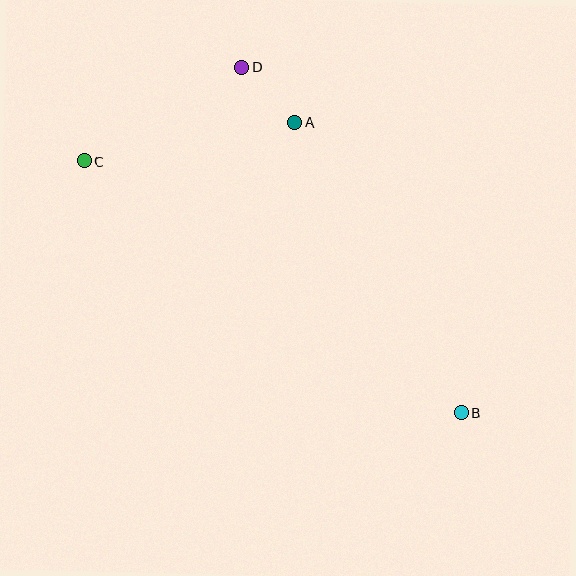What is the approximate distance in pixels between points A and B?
The distance between A and B is approximately 335 pixels.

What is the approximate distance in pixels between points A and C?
The distance between A and C is approximately 214 pixels.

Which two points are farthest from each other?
Points B and C are farthest from each other.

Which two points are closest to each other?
Points A and D are closest to each other.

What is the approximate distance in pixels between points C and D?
The distance between C and D is approximately 183 pixels.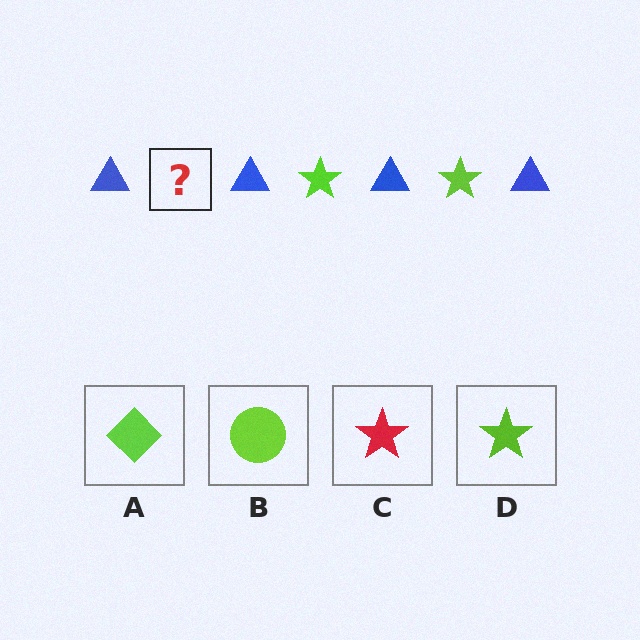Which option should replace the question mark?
Option D.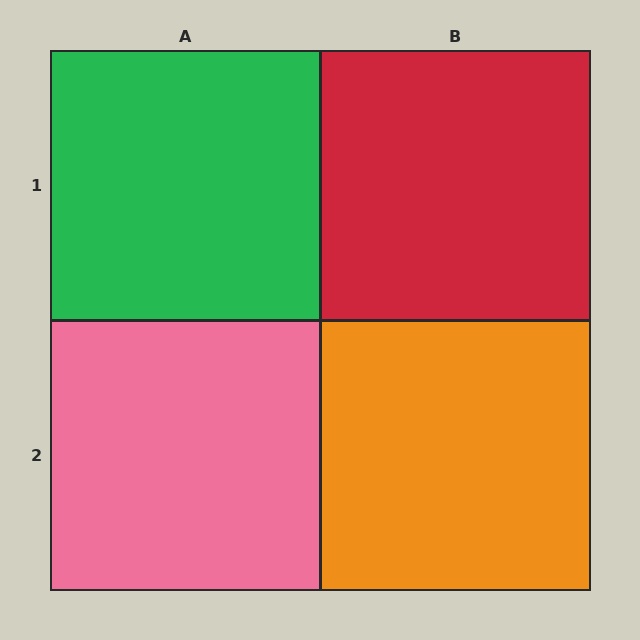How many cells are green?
1 cell is green.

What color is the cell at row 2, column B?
Orange.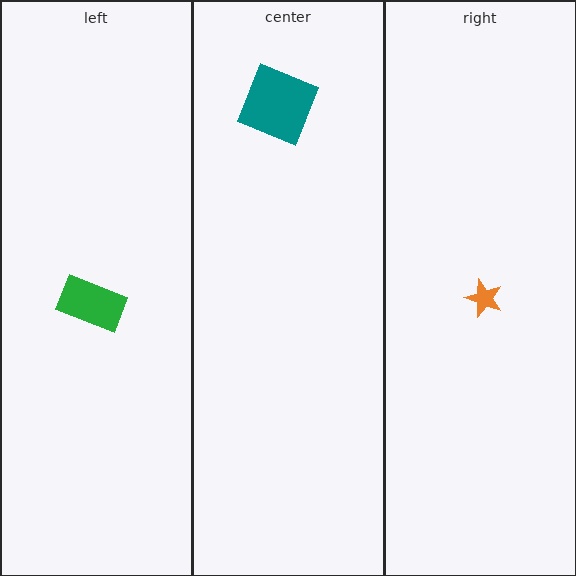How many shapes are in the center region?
1.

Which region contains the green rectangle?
The left region.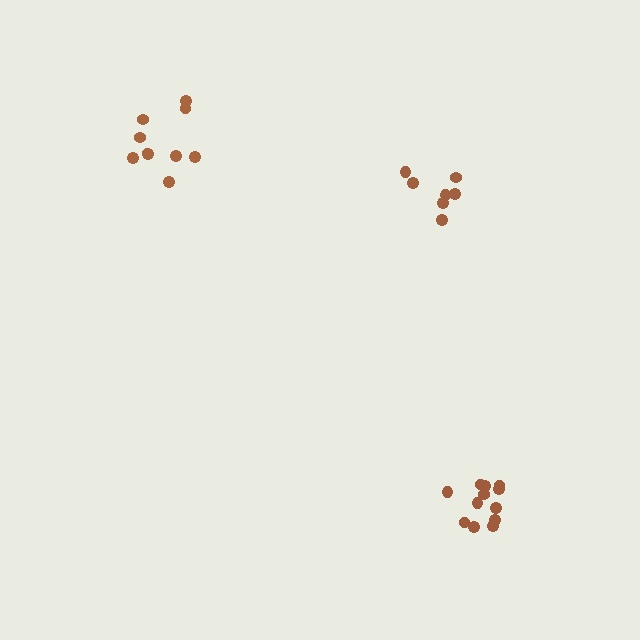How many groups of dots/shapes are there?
There are 3 groups.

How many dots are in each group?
Group 1: 10 dots, Group 2: 12 dots, Group 3: 7 dots (29 total).